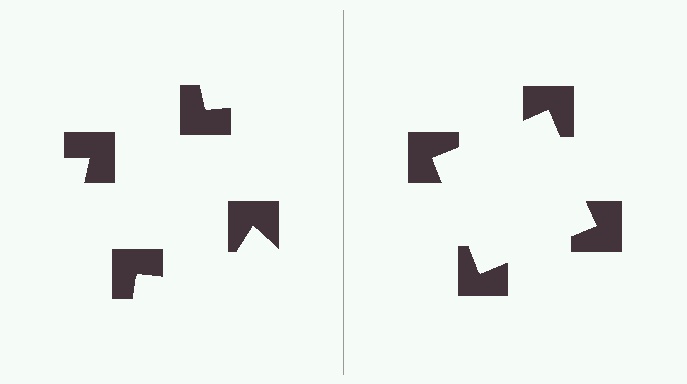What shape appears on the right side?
An illusory square.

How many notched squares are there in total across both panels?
8 — 4 on each side.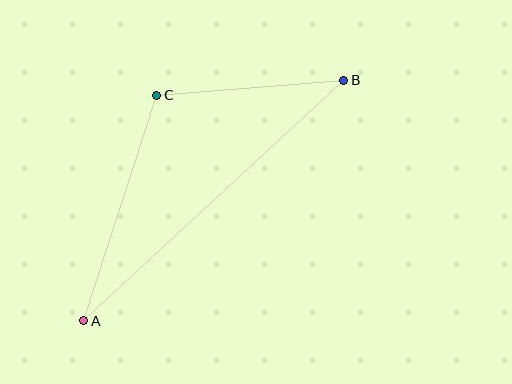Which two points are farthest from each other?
Points A and B are farthest from each other.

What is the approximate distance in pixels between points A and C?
The distance between A and C is approximately 237 pixels.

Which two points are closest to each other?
Points B and C are closest to each other.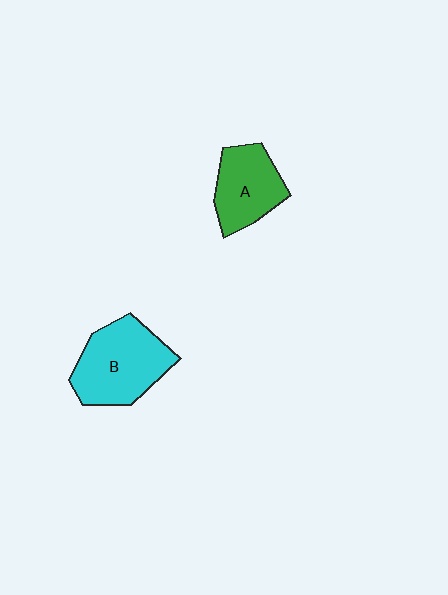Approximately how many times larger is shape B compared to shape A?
Approximately 1.3 times.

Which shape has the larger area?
Shape B (cyan).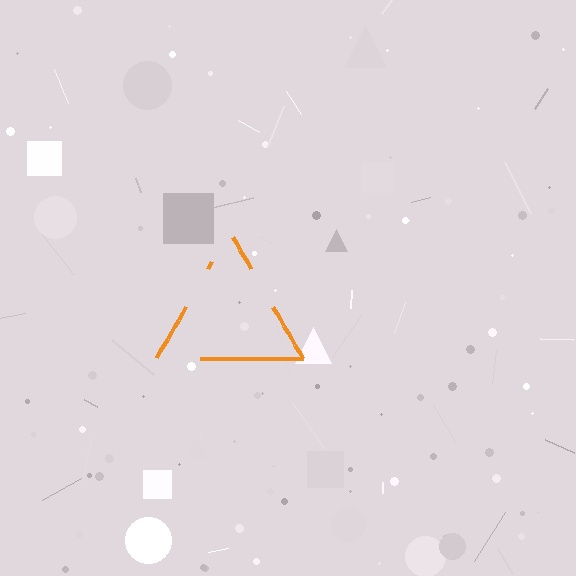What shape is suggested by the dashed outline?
The dashed outline suggests a triangle.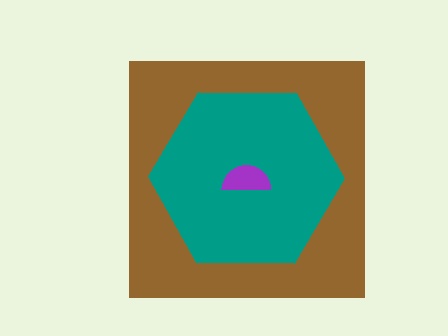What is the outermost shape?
The brown square.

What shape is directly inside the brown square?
The teal hexagon.